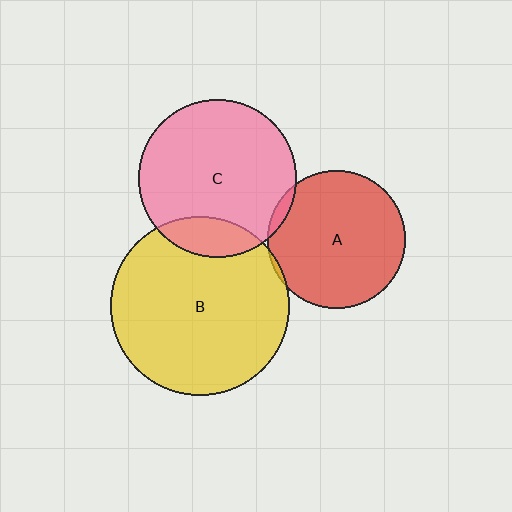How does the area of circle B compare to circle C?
Approximately 1.3 times.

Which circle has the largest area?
Circle B (yellow).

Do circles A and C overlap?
Yes.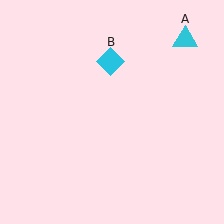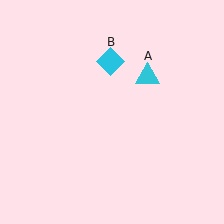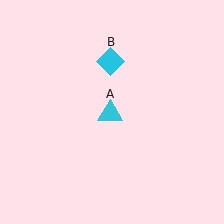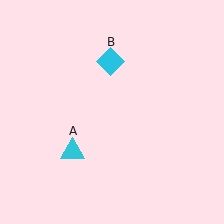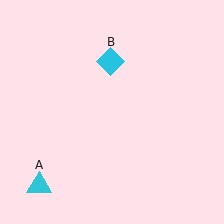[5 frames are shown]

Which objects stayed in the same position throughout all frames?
Cyan diamond (object B) remained stationary.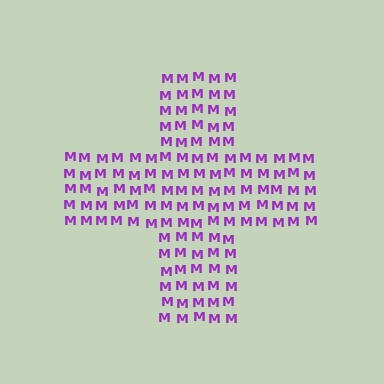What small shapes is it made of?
It is made of small letter M's.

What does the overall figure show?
The overall figure shows a cross.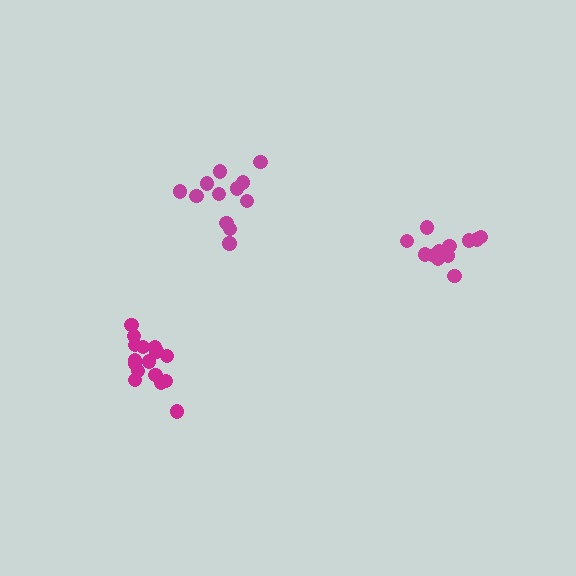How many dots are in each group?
Group 1: 12 dots, Group 2: 14 dots, Group 3: 16 dots (42 total).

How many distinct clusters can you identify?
There are 3 distinct clusters.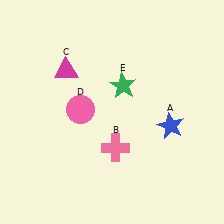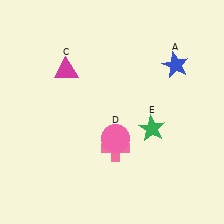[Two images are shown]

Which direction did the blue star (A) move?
The blue star (A) moved up.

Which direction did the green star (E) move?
The green star (E) moved down.